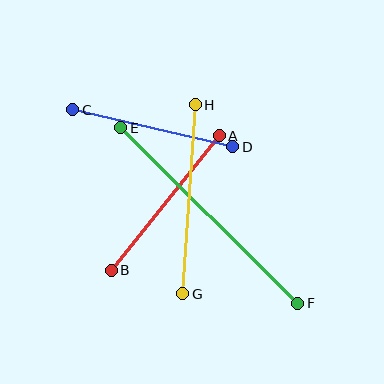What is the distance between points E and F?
The distance is approximately 249 pixels.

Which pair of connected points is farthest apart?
Points E and F are farthest apart.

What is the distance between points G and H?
The distance is approximately 189 pixels.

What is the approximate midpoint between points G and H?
The midpoint is at approximately (189, 199) pixels.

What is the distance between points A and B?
The distance is approximately 172 pixels.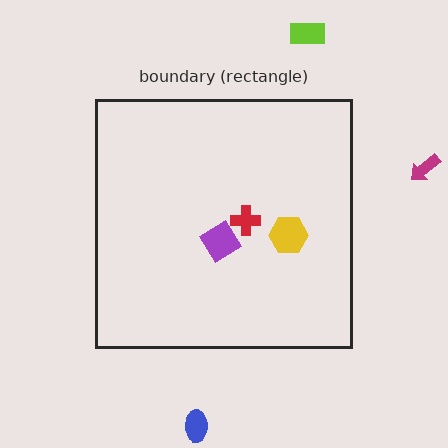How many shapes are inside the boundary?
3 inside, 3 outside.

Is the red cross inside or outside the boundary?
Inside.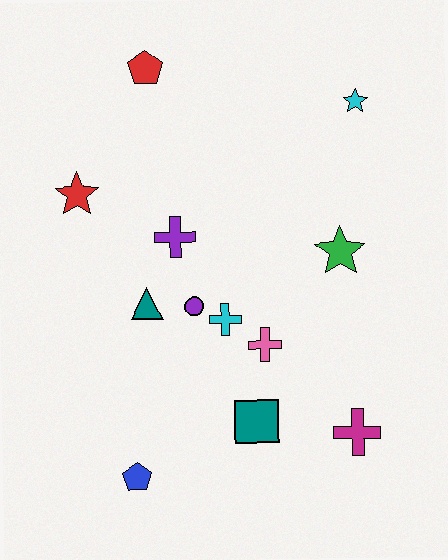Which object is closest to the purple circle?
The cyan cross is closest to the purple circle.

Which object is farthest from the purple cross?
The magenta cross is farthest from the purple cross.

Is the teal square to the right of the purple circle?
Yes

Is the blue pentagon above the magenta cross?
No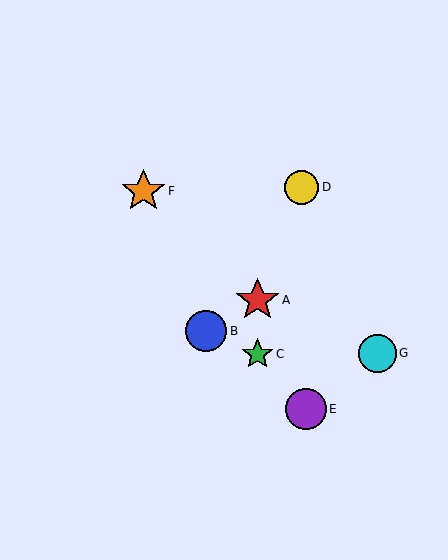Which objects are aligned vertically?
Objects A, C are aligned vertically.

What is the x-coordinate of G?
Object G is at x≈377.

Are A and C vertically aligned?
Yes, both are at x≈258.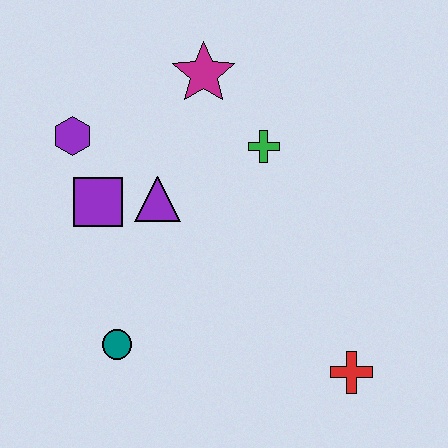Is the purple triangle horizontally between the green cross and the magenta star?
No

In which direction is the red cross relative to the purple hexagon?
The red cross is to the right of the purple hexagon.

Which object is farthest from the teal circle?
The magenta star is farthest from the teal circle.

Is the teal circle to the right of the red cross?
No